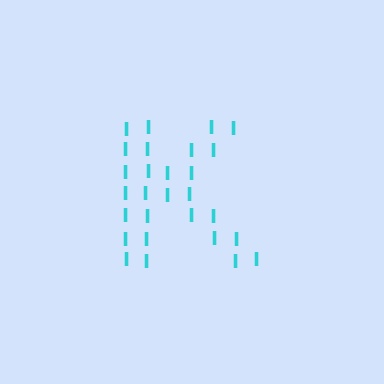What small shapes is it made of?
It is made of small letter I's.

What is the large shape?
The large shape is the letter K.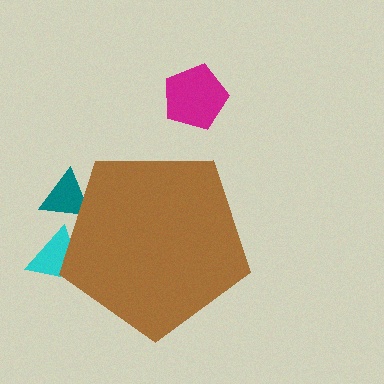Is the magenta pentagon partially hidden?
No, the magenta pentagon is fully visible.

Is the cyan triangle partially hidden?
Yes, the cyan triangle is partially hidden behind the brown pentagon.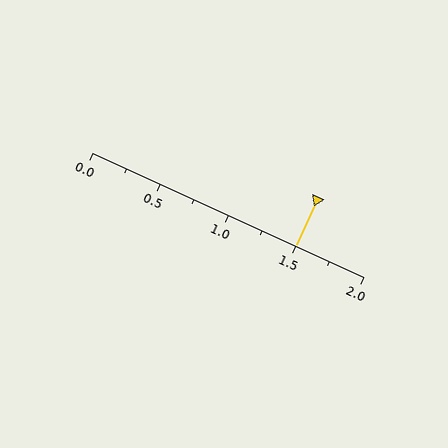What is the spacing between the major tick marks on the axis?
The major ticks are spaced 0.5 apart.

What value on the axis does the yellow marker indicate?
The marker indicates approximately 1.5.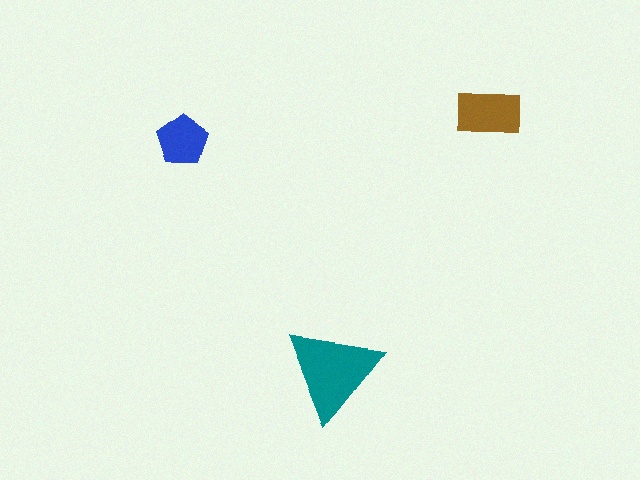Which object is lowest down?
The teal triangle is bottommost.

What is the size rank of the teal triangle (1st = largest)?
1st.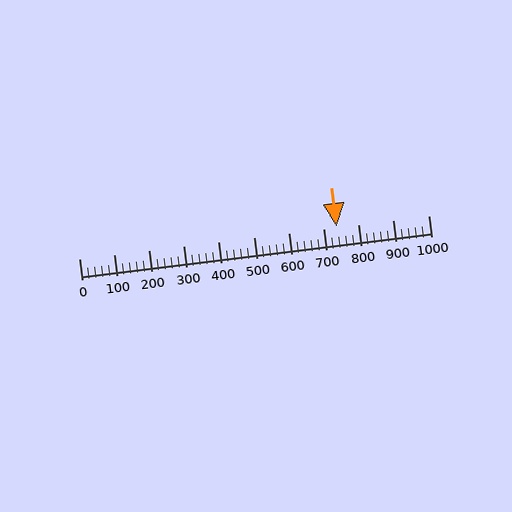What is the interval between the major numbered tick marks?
The major tick marks are spaced 100 units apart.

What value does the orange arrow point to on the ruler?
The orange arrow points to approximately 736.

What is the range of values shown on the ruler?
The ruler shows values from 0 to 1000.